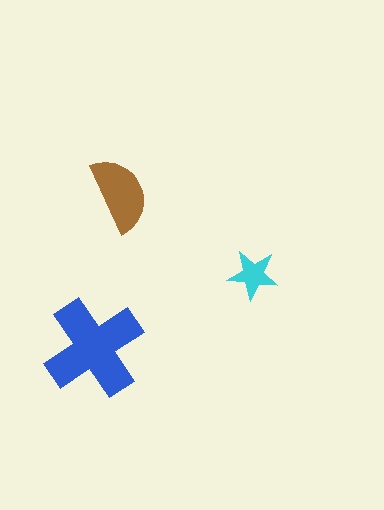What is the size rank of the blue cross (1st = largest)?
1st.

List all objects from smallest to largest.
The cyan star, the brown semicircle, the blue cross.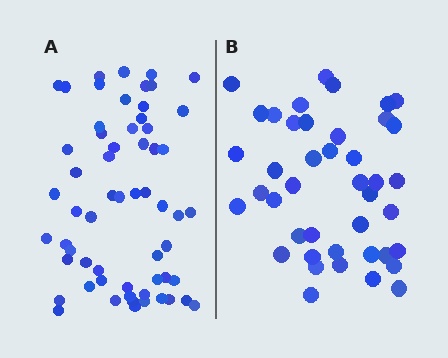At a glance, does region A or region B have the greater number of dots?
Region A (the left region) has more dots.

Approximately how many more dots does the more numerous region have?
Region A has approximately 20 more dots than region B.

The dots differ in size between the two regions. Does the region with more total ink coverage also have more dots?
No. Region B has more total ink coverage because its dots are larger, but region A actually contains more individual dots. Total area can be misleading — the number of items is what matters here.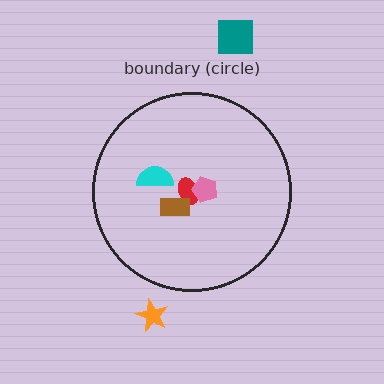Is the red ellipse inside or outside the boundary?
Inside.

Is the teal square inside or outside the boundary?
Outside.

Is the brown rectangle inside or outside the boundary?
Inside.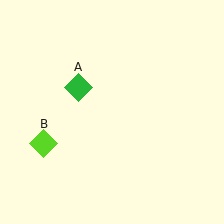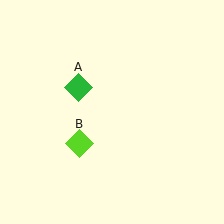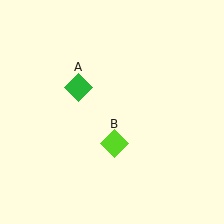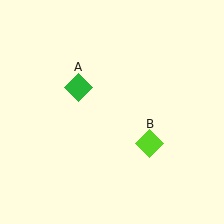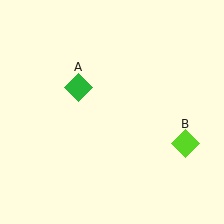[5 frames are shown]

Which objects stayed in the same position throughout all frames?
Green diamond (object A) remained stationary.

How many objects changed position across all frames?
1 object changed position: lime diamond (object B).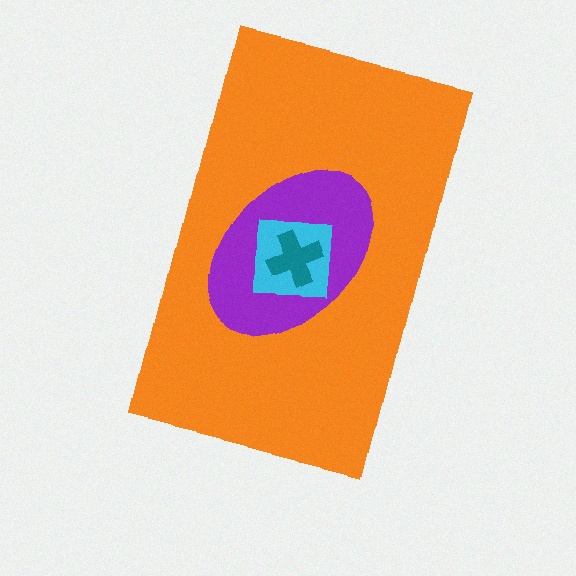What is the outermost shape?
The orange rectangle.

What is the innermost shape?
The teal cross.